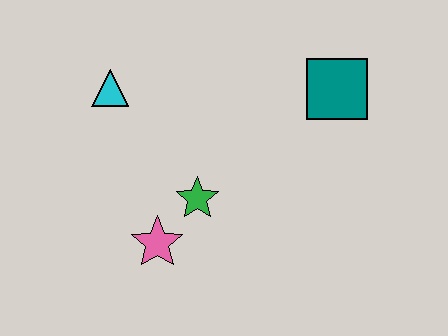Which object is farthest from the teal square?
The pink star is farthest from the teal square.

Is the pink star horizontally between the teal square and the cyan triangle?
Yes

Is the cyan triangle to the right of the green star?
No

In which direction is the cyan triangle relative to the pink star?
The cyan triangle is above the pink star.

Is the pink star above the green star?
No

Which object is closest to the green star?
The pink star is closest to the green star.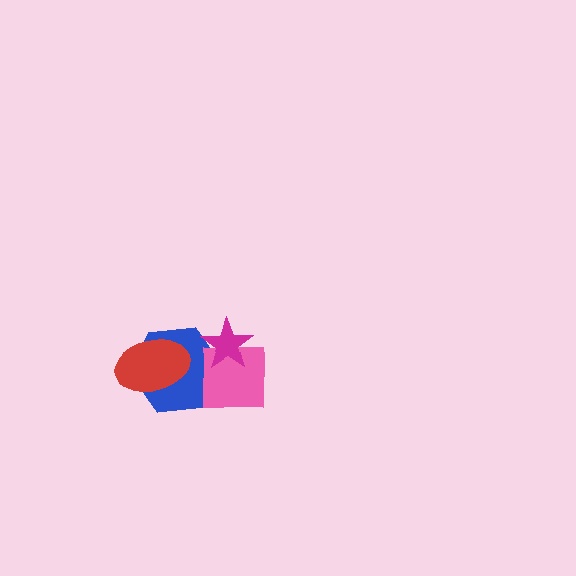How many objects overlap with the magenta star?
2 objects overlap with the magenta star.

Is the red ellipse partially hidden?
No, no other shape covers it.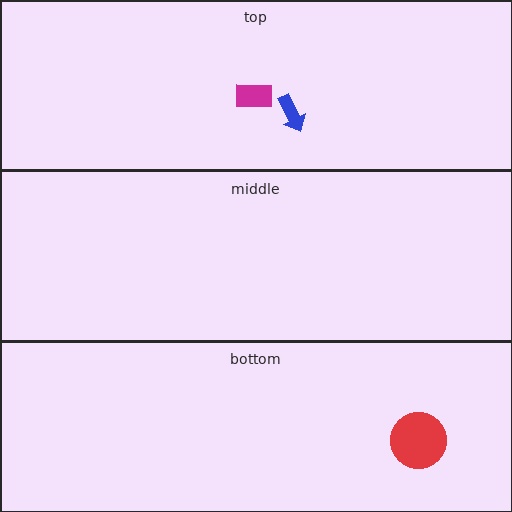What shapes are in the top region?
The magenta rectangle, the blue arrow.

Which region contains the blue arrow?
The top region.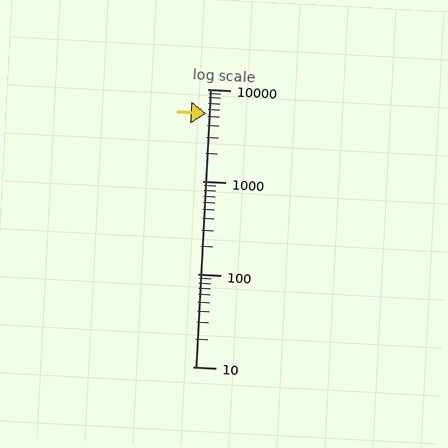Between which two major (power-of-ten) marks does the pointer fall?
The pointer is between 1000 and 10000.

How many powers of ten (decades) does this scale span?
The scale spans 3 decades, from 10 to 10000.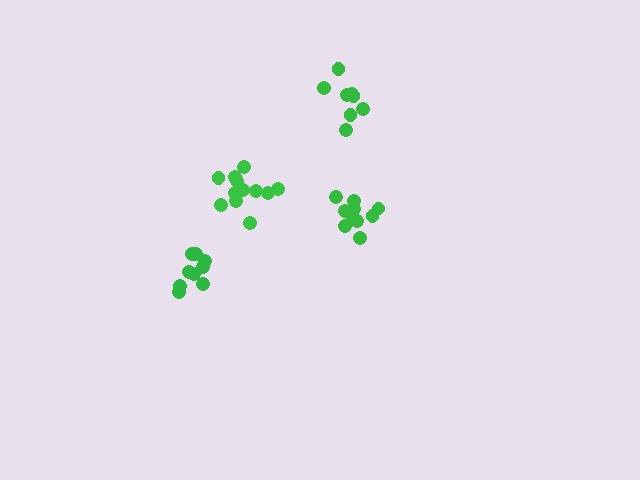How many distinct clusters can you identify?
There are 4 distinct clusters.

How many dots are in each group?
Group 1: 10 dots, Group 2: 9 dots, Group 3: 13 dots, Group 4: 8 dots (40 total).